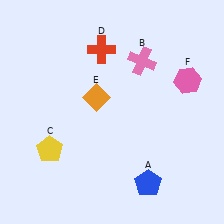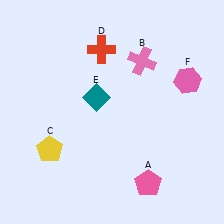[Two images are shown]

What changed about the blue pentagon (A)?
In Image 1, A is blue. In Image 2, it changed to pink.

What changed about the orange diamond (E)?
In Image 1, E is orange. In Image 2, it changed to teal.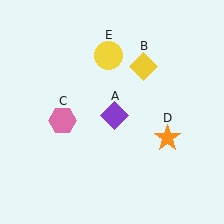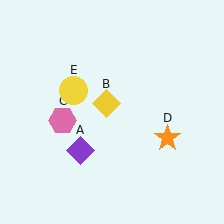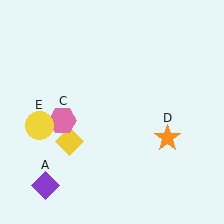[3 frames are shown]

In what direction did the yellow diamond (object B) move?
The yellow diamond (object B) moved down and to the left.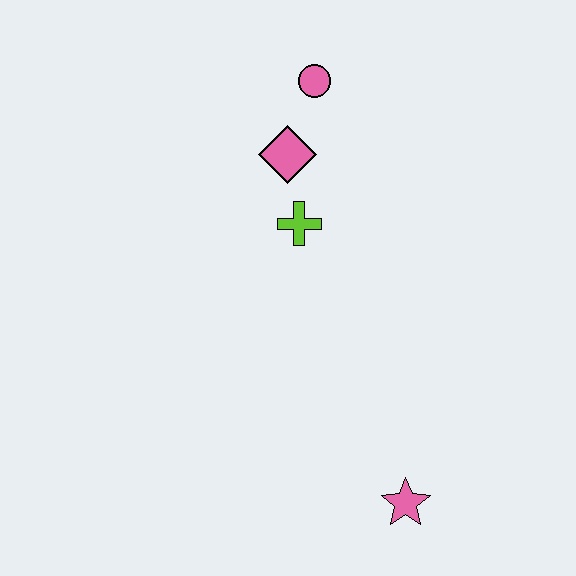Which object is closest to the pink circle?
The pink diamond is closest to the pink circle.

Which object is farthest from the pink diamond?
The pink star is farthest from the pink diamond.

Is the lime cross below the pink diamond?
Yes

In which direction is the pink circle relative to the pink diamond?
The pink circle is above the pink diamond.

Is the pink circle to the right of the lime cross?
Yes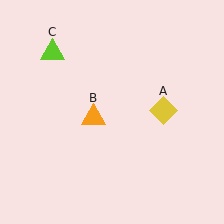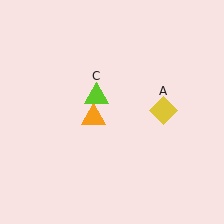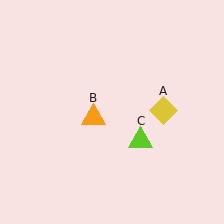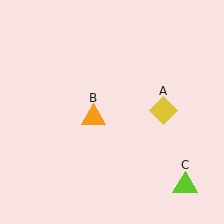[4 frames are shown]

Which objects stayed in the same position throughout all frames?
Yellow diamond (object A) and orange triangle (object B) remained stationary.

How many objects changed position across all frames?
1 object changed position: lime triangle (object C).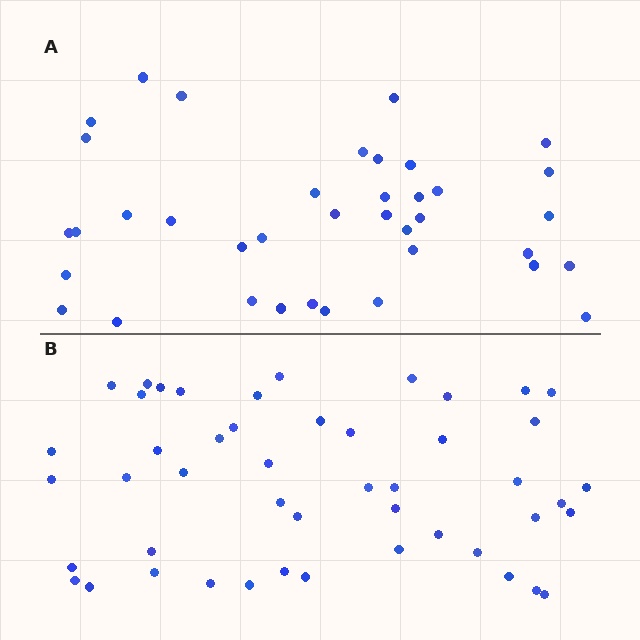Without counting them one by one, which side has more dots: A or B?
Region B (the bottom region) has more dots.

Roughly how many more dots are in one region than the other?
Region B has roughly 10 or so more dots than region A.